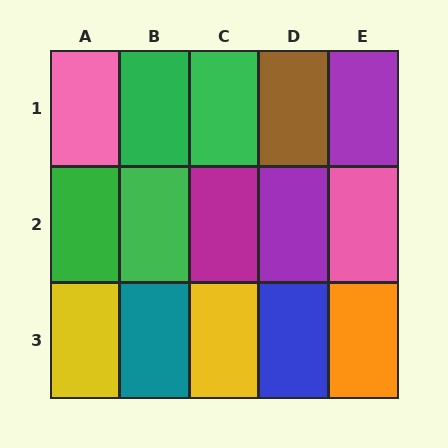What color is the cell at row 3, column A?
Yellow.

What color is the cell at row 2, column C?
Magenta.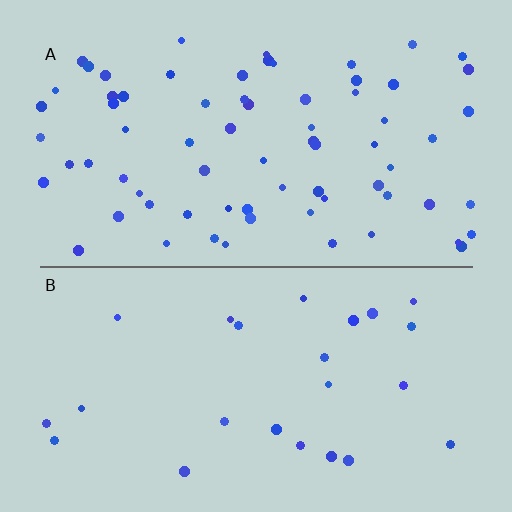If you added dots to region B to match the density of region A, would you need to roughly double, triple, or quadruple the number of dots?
Approximately triple.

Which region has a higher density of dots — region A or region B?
A (the top).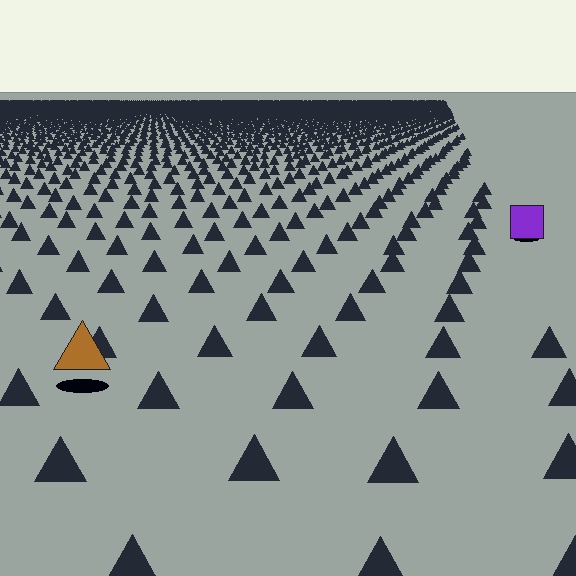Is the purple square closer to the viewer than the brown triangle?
No. The brown triangle is closer — you can tell from the texture gradient: the ground texture is coarser near it.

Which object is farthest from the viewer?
The purple square is farthest from the viewer. It appears smaller and the ground texture around it is denser.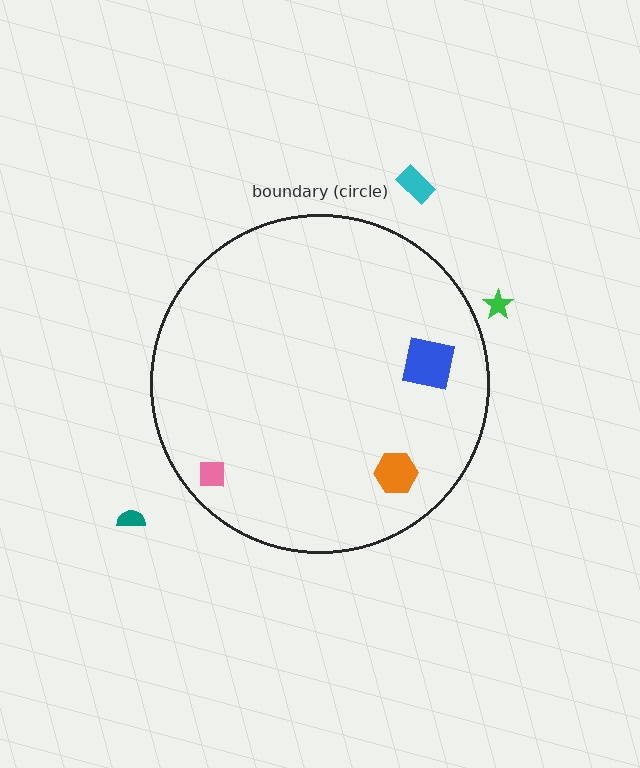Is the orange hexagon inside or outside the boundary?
Inside.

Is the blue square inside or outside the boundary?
Inside.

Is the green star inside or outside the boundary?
Outside.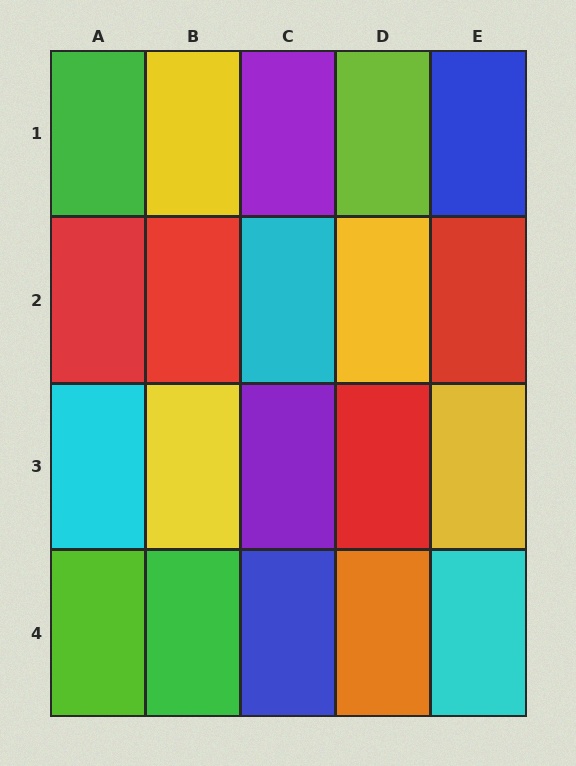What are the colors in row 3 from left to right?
Cyan, yellow, purple, red, yellow.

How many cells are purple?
2 cells are purple.